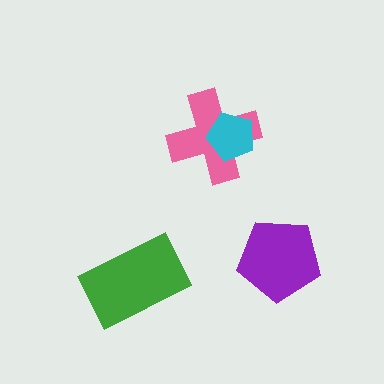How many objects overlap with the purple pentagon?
0 objects overlap with the purple pentagon.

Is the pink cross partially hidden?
Yes, it is partially covered by another shape.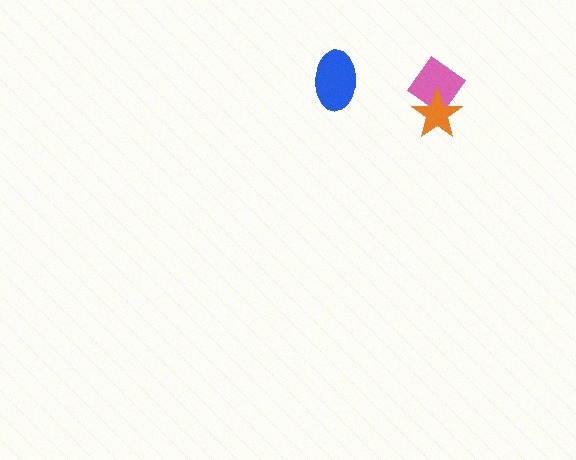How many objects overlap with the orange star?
1 object overlaps with the orange star.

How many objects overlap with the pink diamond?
1 object overlaps with the pink diamond.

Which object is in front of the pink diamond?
The orange star is in front of the pink diamond.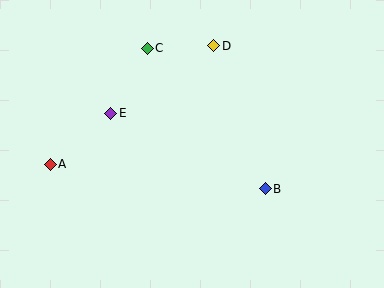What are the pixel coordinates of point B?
Point B is at (265, 189).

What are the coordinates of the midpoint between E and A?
The midpoint between E and A is at (80, 139).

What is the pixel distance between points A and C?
The distance between A and C is 151 pixels.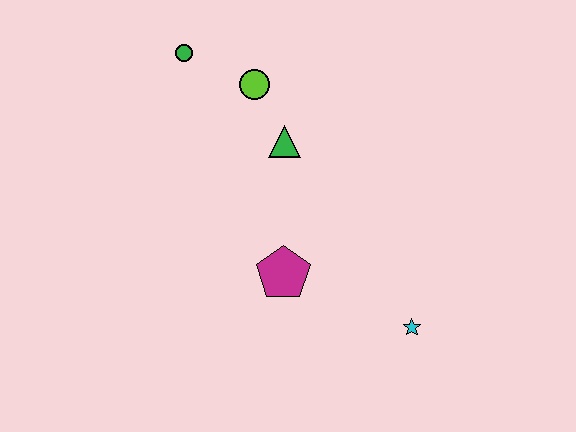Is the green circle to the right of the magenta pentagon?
No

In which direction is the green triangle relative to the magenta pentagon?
The green triangle is above the magenta pentagon.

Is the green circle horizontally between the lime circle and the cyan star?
No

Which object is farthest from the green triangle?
The cyan star is farthest from the green triangle.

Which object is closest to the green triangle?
The lime circle is closest to the green triangle.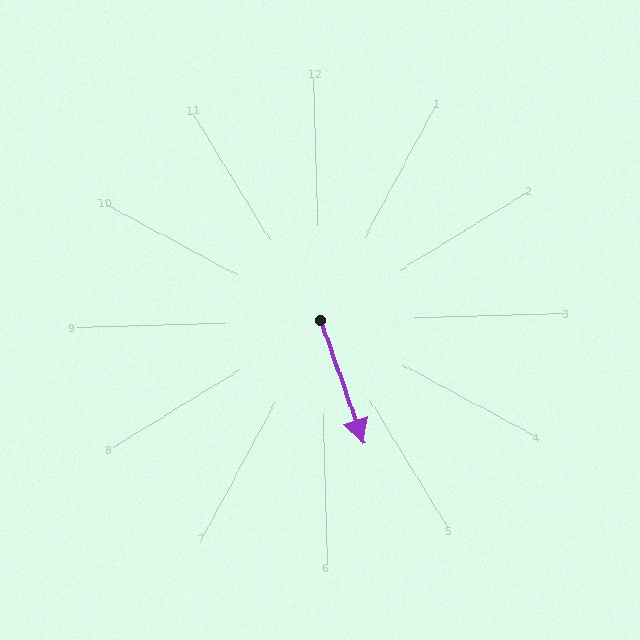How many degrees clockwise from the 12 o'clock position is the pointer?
Approximately 162 degrees.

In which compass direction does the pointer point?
South.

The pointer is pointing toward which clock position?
Roughly 5 o'clock.